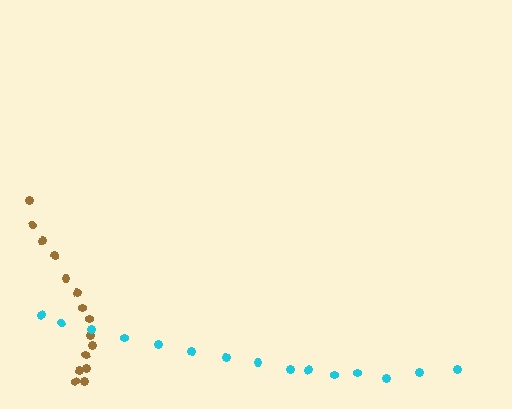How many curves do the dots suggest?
There are 2 distinct paths.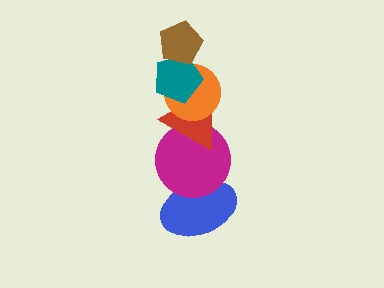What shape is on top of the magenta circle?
The red triangle is on top of the magenta circle.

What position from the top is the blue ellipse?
The blue ellipse is 6th from the top.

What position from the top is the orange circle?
The orange circle is 3rd from the top.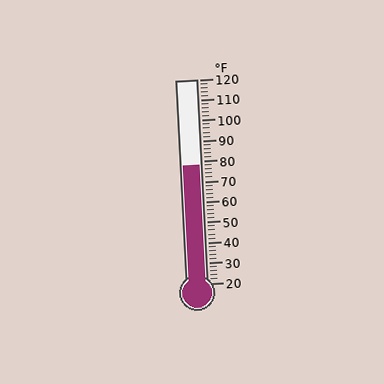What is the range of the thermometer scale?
The thermometer scale ranges from 20°F to 120°F.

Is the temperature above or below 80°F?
The temperature is below 80°F.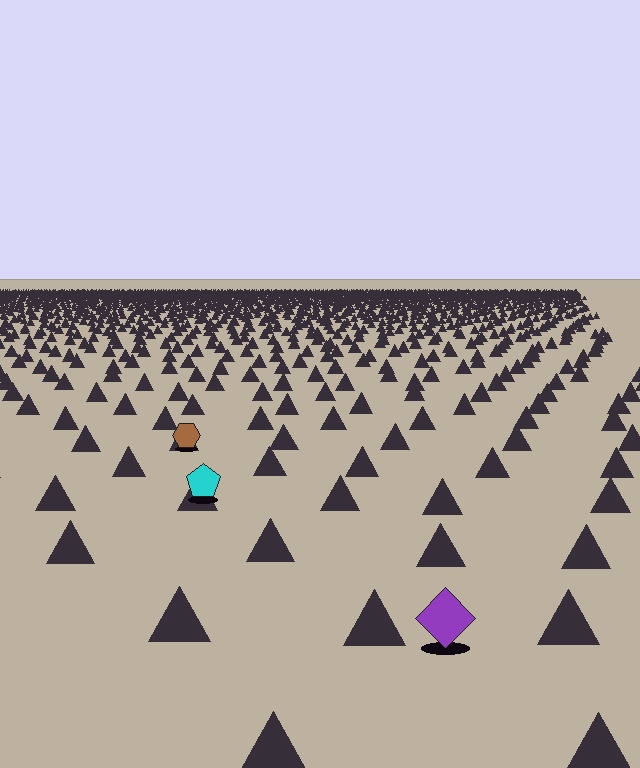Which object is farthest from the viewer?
The brown hexagon is farthest from the viewer. It appears smaller and the ground texture around it is denser.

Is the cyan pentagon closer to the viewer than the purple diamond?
No. The purple diamond is closer — you can tell from the texture gradient: the ground texture is coarser near it.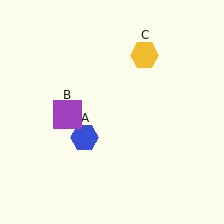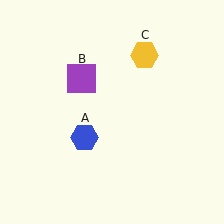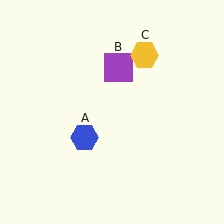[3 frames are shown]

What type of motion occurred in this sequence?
The purple square (object B) rotated clockwise around the center of the scene.